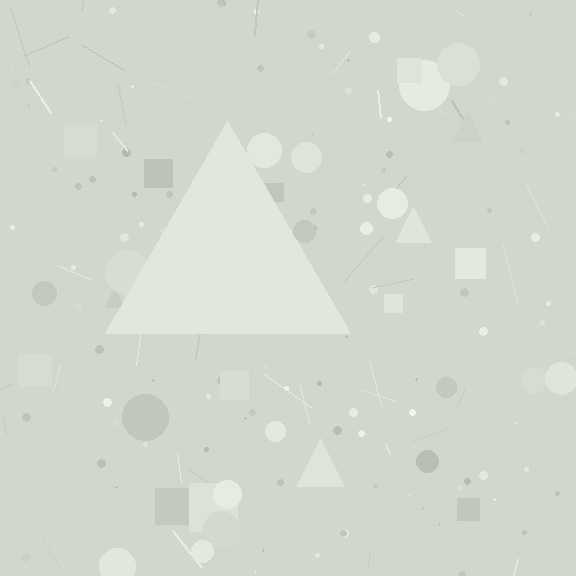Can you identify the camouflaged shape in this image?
The camouflaged shape is a triangle.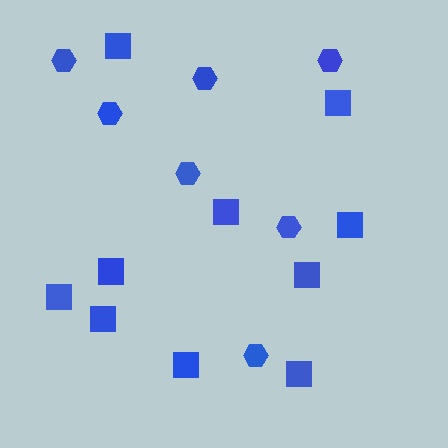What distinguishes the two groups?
There are 2 groups: one group of squares (10) and one group of hexagons (7).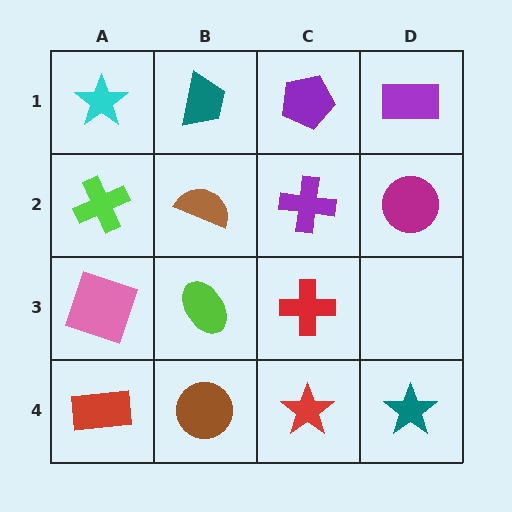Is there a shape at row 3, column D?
No, that cell is empty.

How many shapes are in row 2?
4 shapes.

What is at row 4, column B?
A brown circle.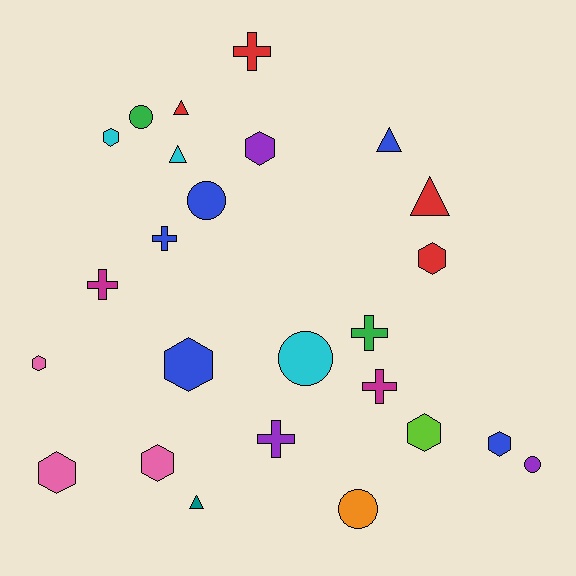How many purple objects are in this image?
There are 3 purple objects.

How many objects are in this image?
There are 25 objects.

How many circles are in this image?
There are 5 circles.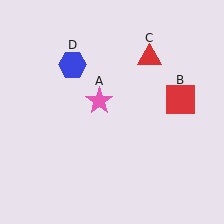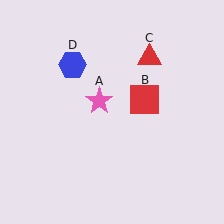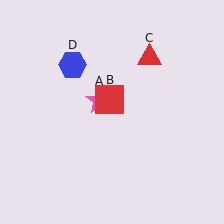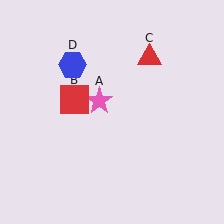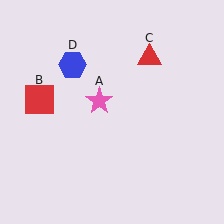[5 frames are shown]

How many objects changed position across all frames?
1 object changed position: red square (object B).